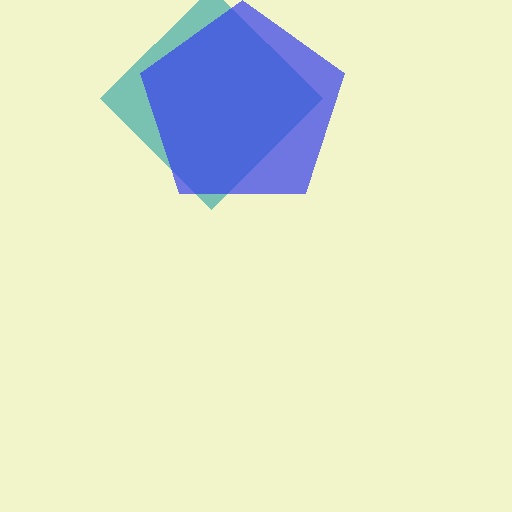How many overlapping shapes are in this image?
There are 2 overlapping shapes in the image.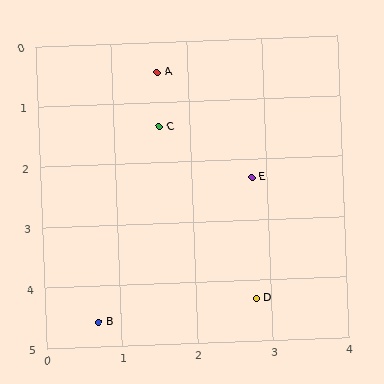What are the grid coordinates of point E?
Point E is at approximately (2.8, 2.3).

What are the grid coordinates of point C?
Point C is at approximately (1.6, 1.4).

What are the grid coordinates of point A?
Point A is at approximately (1.6, 0.5).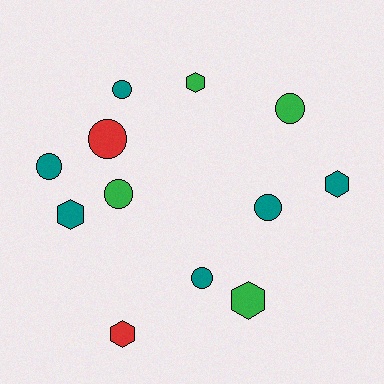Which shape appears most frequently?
Circle, with 7 objects.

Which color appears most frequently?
Teal, with 6 objects.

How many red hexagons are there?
There is 1 red hexagon.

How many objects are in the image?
There are 12 objects.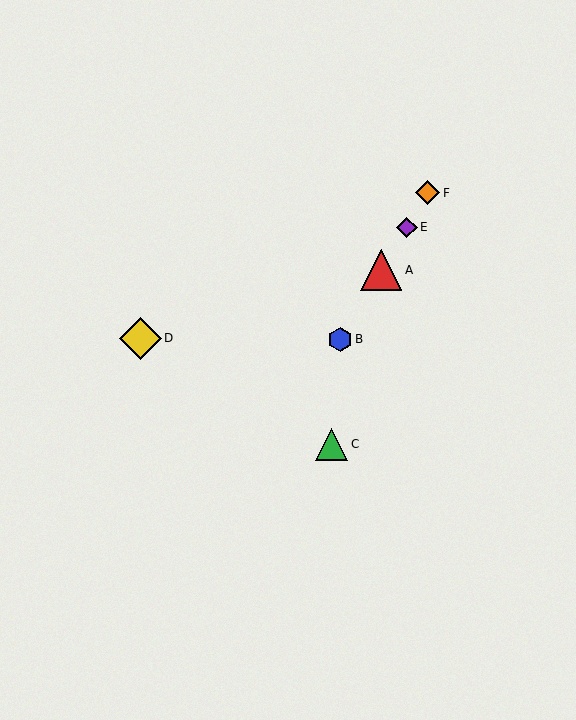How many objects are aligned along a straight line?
4 objects (A, B, E, F) are aligned along a straight line.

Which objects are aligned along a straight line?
Objects A, B, E, F are aligned along a straight line.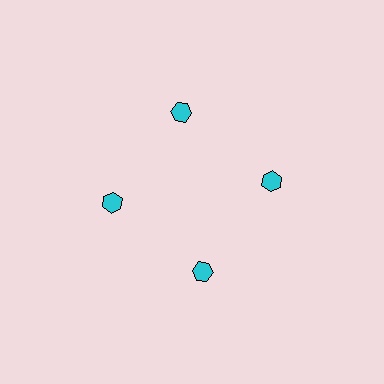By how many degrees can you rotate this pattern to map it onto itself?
The pattern maps onto itself every 90 degrees of rotation.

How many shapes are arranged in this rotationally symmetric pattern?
There are 4 shapes, arranged in 4 groups of 1.